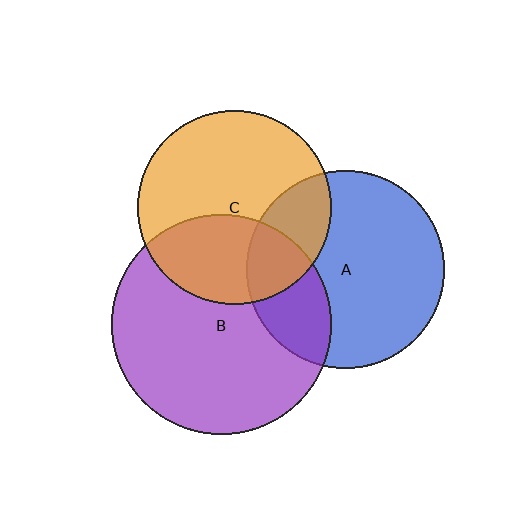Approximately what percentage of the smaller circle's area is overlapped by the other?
Approximately 25%.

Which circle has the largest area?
Circle B (purple).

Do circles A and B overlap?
Yes.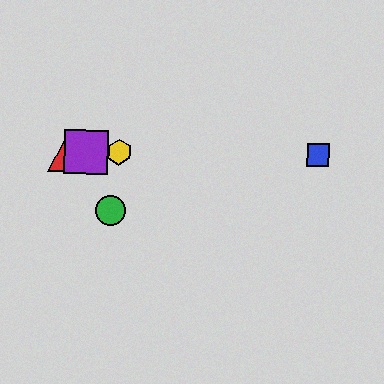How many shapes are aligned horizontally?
4 shapes (the red triangle, the blue square, the yellow hexagon, the purple square) are aligned horizontally.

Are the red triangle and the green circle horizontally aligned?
No, the red triangle is at y≈151 and the green circle is at y≈210.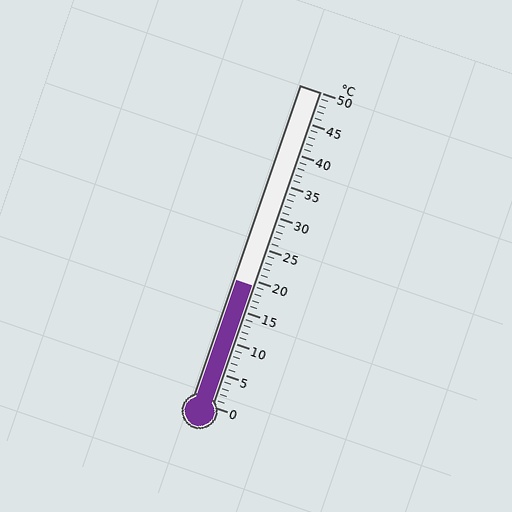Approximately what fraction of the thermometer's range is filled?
The thermometer is filled to approximately 40% of its range.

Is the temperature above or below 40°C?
The temperature is below 40°C.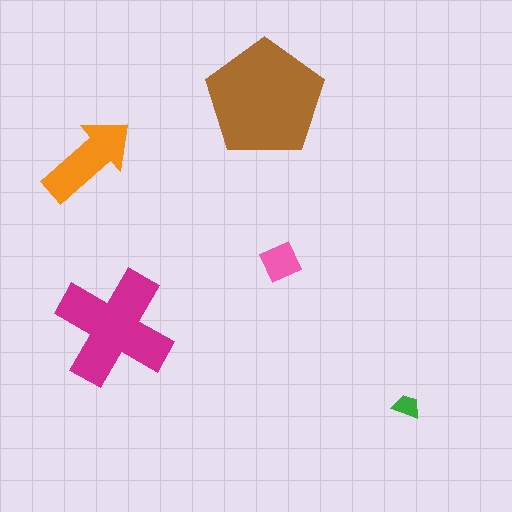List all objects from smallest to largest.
The green trapezoid, the pink square, the orange arrow, the magenta cross, the brown pentagon.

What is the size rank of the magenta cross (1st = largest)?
2nd.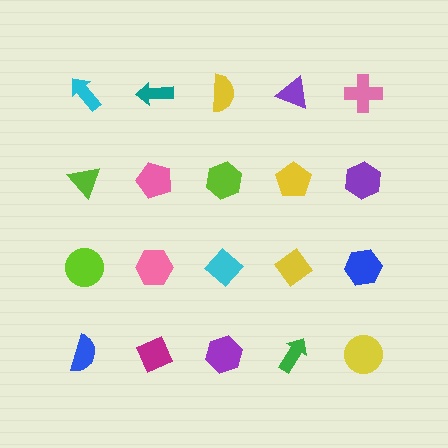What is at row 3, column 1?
A lime circle.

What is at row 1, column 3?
A yellow semicircle.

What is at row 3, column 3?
A cyan diamond.